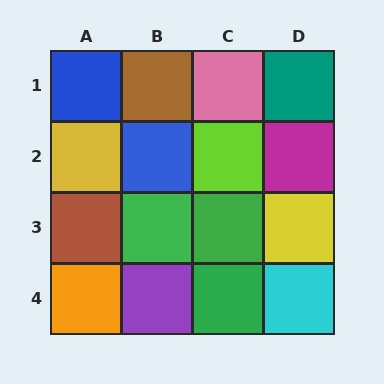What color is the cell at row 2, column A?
Yellow.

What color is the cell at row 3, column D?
Yellow.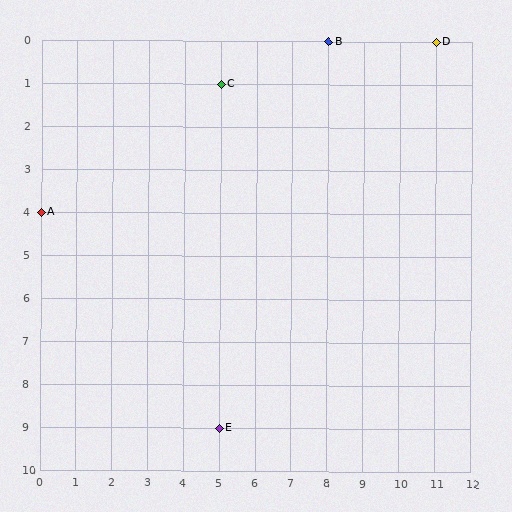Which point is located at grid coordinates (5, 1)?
Point C is at (5, 1).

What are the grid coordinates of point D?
Point D is at grid coordinates (11, 0).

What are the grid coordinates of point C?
Point C is at grid coordinates (5, 1).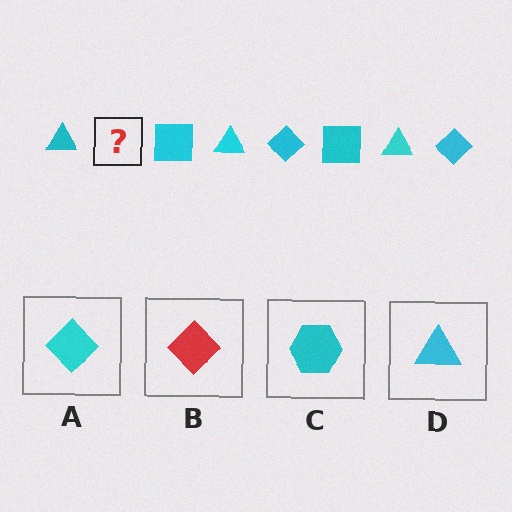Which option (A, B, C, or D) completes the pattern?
A.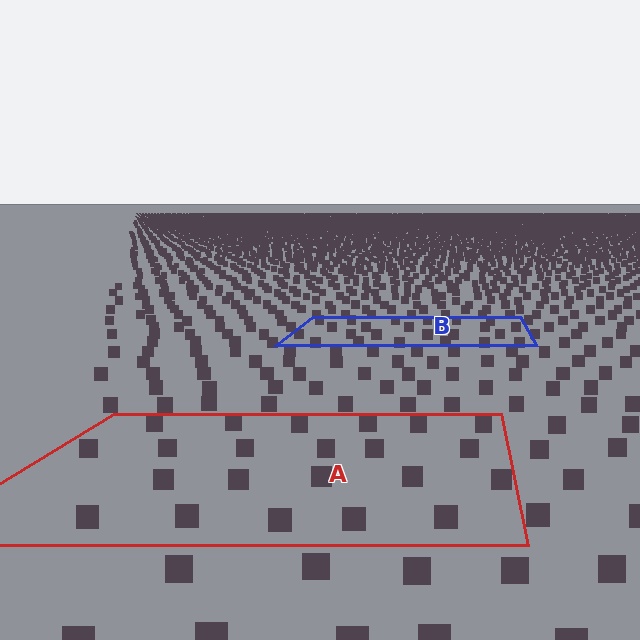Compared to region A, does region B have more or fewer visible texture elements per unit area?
Region B has more texture elements per unit area — they are packed more densely because it is farther away.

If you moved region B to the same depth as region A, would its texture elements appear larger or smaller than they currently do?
They would appear larger. At a closer depth, the same texture elements are projected at a bigger on-screen size.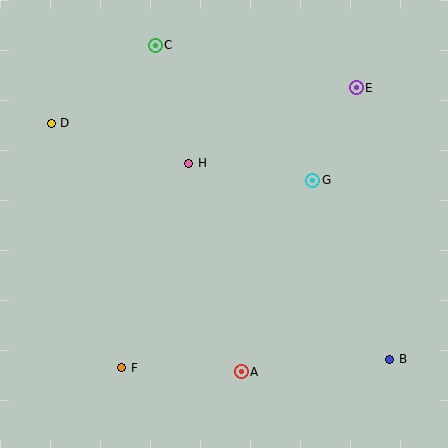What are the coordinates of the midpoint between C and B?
The midpoint between C and B is at (272, 202).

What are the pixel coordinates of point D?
Point D is at (51, 123).